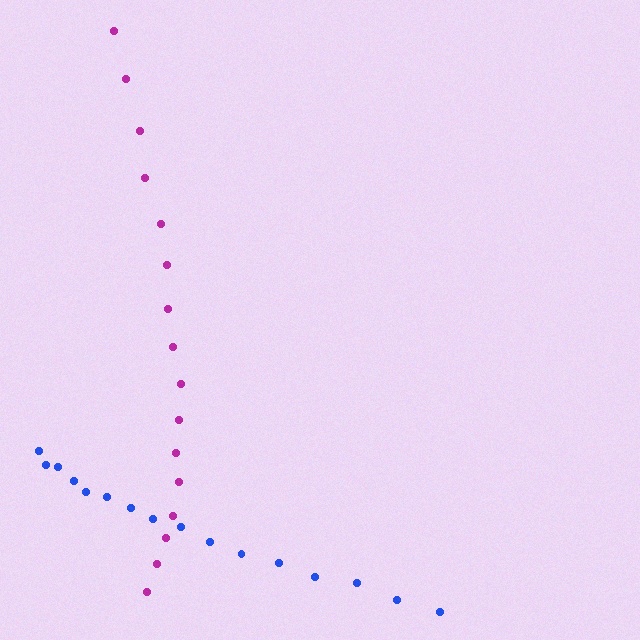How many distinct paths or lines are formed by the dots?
There are 2 distinct paths.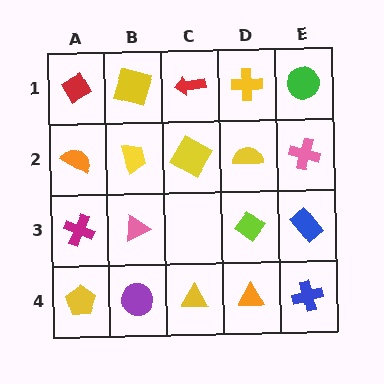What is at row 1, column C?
A red arrow.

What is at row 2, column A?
An orange semicircle.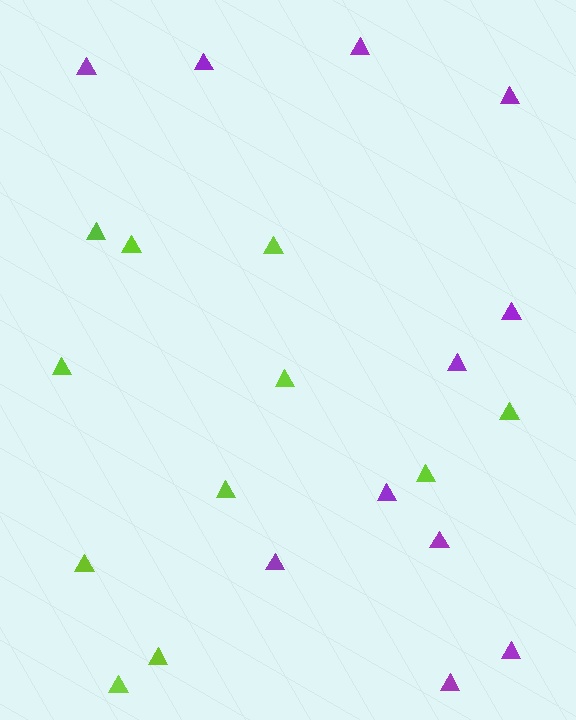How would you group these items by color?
There are 2 groups: one group of lime triangles (11) and one group of purple triangles (11).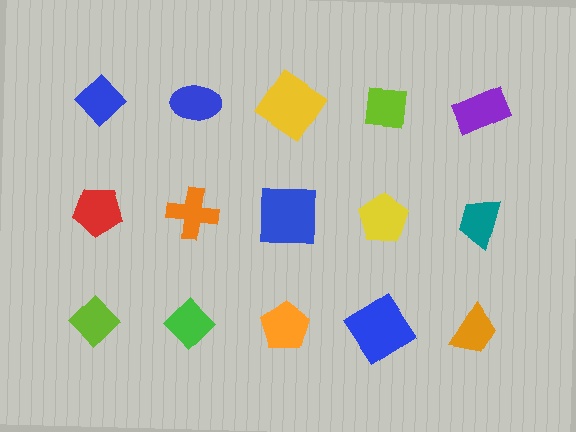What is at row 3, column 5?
An orange trapezoid.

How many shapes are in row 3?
5 shapes.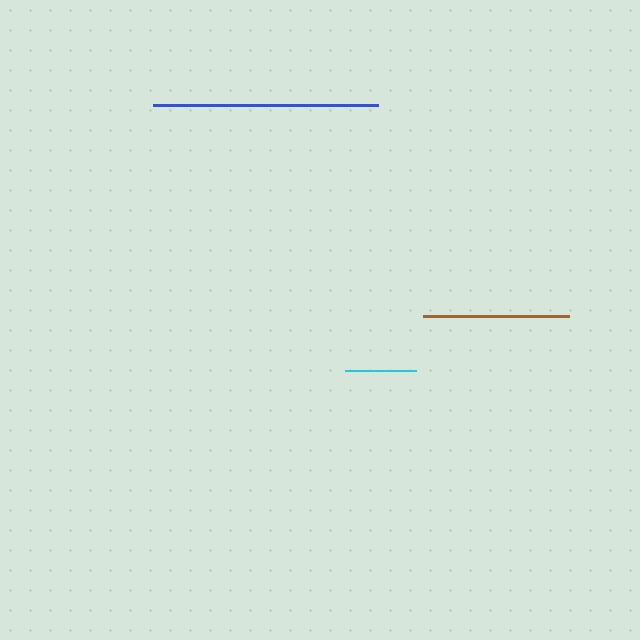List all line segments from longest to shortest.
From longest to shortest: blue, brown, cyan.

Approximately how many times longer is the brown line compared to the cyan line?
The brown line is approximately 2.0 times the length of the cyan line.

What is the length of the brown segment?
The brown segment is approximately 146 pixels long.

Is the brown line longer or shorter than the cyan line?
The brown line is longer than the cyan line.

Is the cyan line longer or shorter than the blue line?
The blue line is longer than the cyan line.